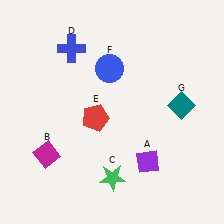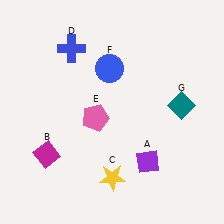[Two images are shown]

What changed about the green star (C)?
In Image 1, C is green. In Image 2, it changed to yellow.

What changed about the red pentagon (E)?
In Image 1, E is red. In Image 2, it changed to pink.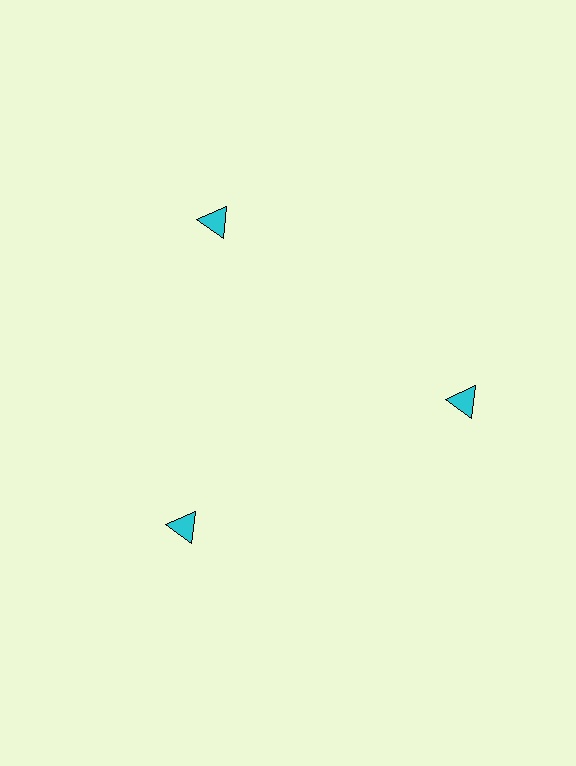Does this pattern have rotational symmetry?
Yes, this pattern has 3-fold rotational symmetry. It looks the same after rotating 120 degrees around the center.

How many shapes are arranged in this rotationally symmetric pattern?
There are 3 shapes, arranged in 3 groups of 1.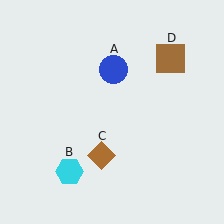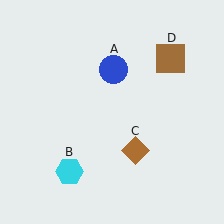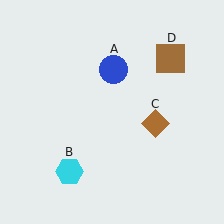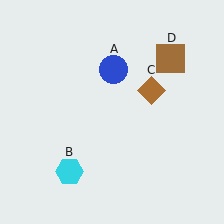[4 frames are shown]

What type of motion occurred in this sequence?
The brown diamond (object C) rotated counterclockwise around the center of the scene.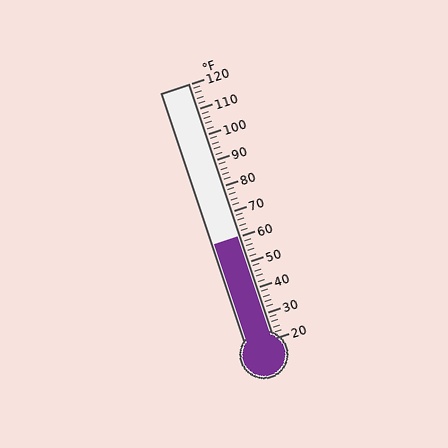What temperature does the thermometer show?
The thermometer shows approximately 60°F.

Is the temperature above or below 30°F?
The temperature is above 30°F.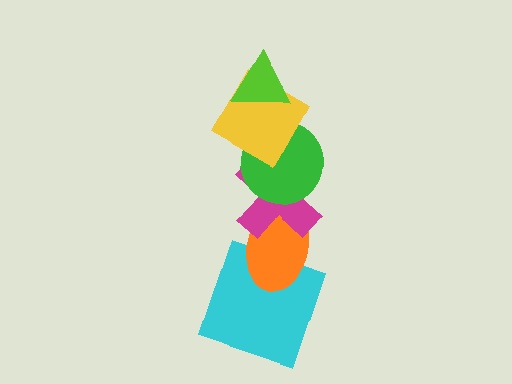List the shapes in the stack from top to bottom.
From top to bottom: the lime triangle, the yellow diamond, the green circle, the magenta cross, the orange ellipse, the cyan square.